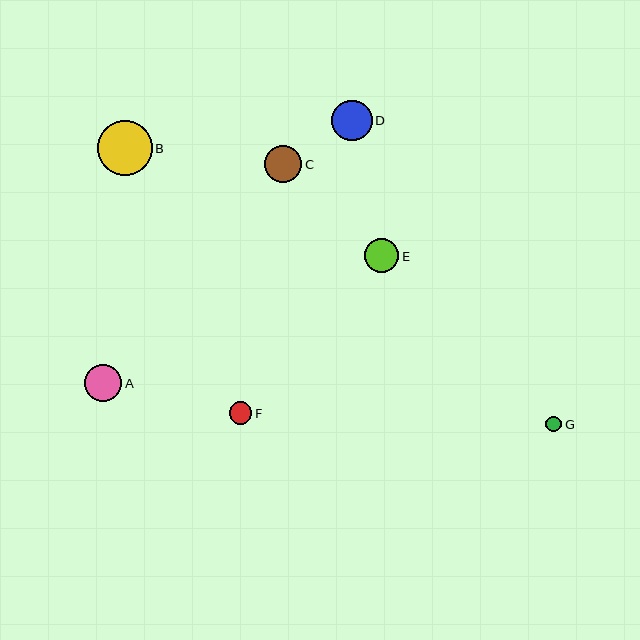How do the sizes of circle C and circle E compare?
Circle C and circle E are approximately the same size.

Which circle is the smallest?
Circle G is the smallest with a size of approximately 16 pixels.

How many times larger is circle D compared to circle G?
Circle D is approximately 2.6 times the size of circle G.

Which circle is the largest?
Circle B is the largest with a size of approximately 55 pixels.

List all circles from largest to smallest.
From largest to smallest: B, D, C, A, E, F, G.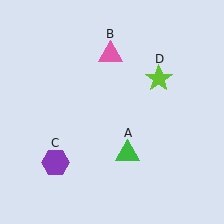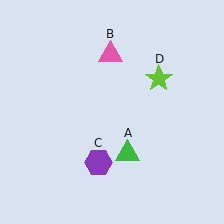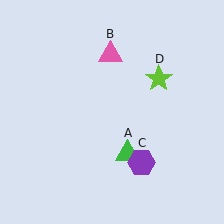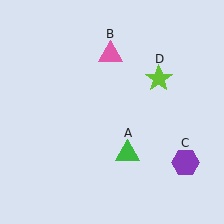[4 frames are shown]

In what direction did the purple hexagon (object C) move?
The purple hexagon (object C) moved right.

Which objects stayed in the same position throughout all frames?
Green triangle (object A) and pink triangle (object B) and lime star (object D) remained stationary.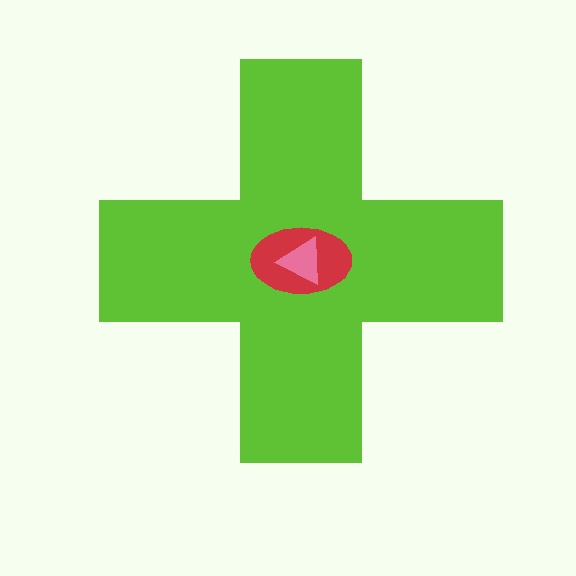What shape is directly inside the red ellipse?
The pink triangle.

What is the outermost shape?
The lime cross.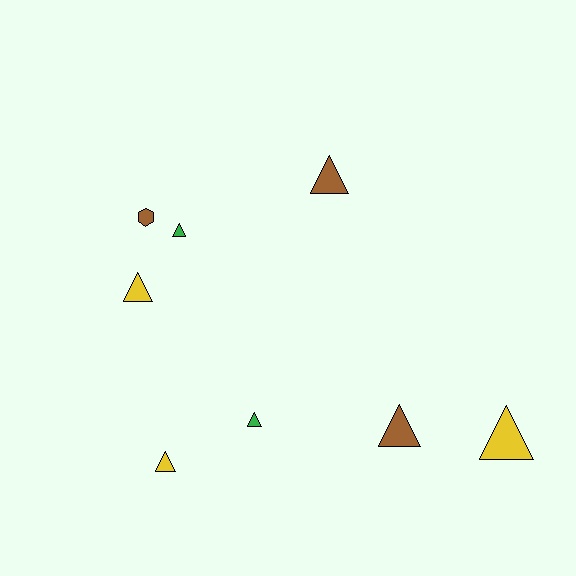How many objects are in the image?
There are 8 objects.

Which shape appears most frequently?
Triangle, with 7 objects.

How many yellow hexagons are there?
There are no yellow hexagons.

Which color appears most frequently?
Brown, with 3 objects.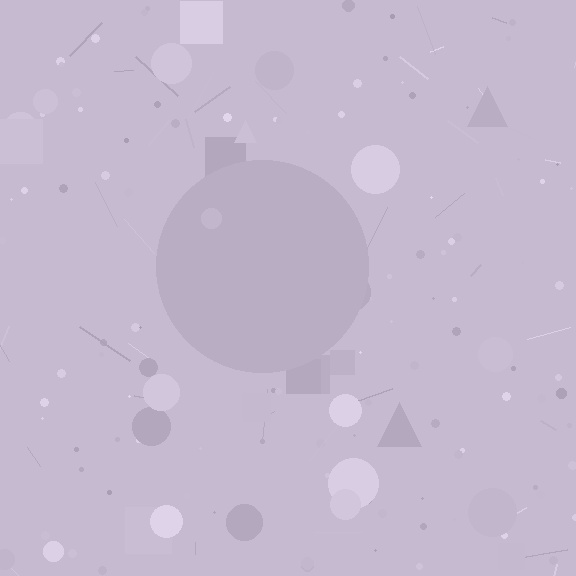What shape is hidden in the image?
A circle is hidden in the image.